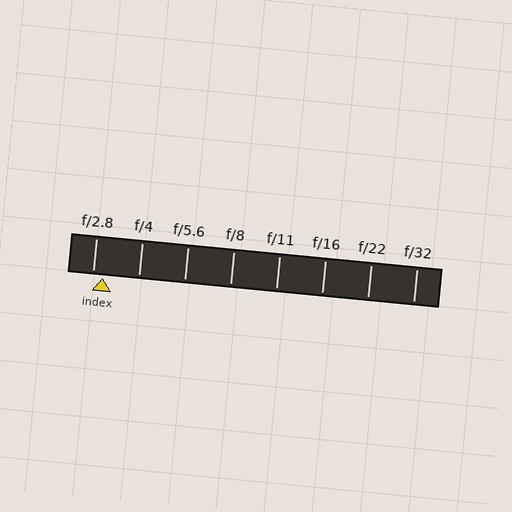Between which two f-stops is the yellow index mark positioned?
The index mark is between f/2.8 and f/4.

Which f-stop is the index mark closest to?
The index mark is closest to f/2.8.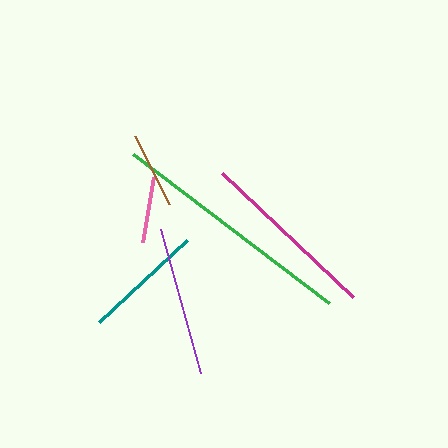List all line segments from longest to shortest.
From longest to shortest: green, magenta, purple, teal, brown, pink.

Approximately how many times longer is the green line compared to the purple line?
The green line is approximately 1.6 times the length of the purple line.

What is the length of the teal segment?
The teal segment is approximately 120 pixels long.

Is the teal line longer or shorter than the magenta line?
The magenta line is longer than the teal line.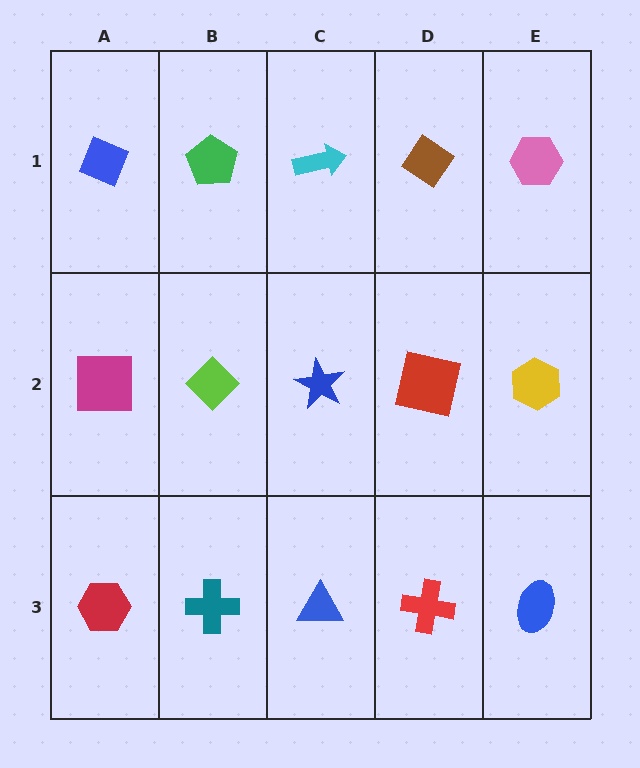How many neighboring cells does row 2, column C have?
4.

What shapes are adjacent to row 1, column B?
A lime diamond (row 2, column B), a blue diamond (row 1, column A), a cyan arrow (row 1, column C).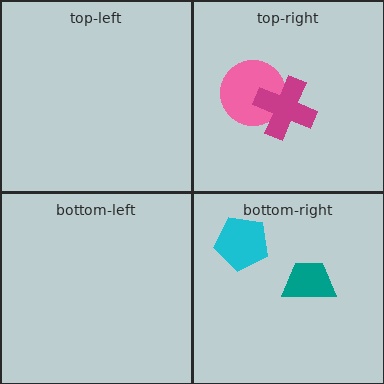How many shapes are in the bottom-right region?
2.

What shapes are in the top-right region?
The pink circle, the magenta cross.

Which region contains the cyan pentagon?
The bottom-right region.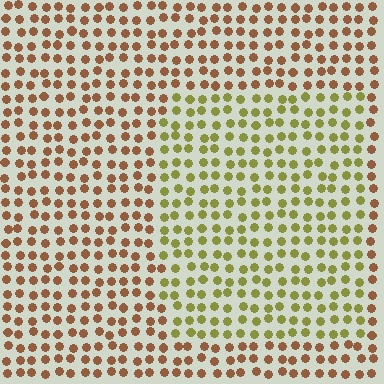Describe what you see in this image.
The image is filled with small brown elements in a uniform arrangement. A rectangle-shaped region is visible where the elements are tinted to a slightly different hue, forming a subtle color boundary.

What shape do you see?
I see a rectangle.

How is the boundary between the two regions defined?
The boundary is defined purely by a slight shift in hue (about 47 degrees). Spacing, size, and orientation are identical on both sides.